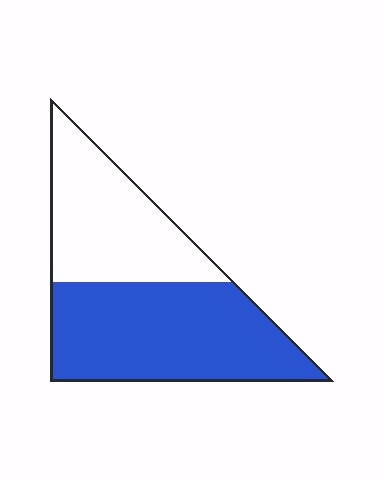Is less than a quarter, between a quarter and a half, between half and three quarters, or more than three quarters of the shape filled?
Between half and three quarters.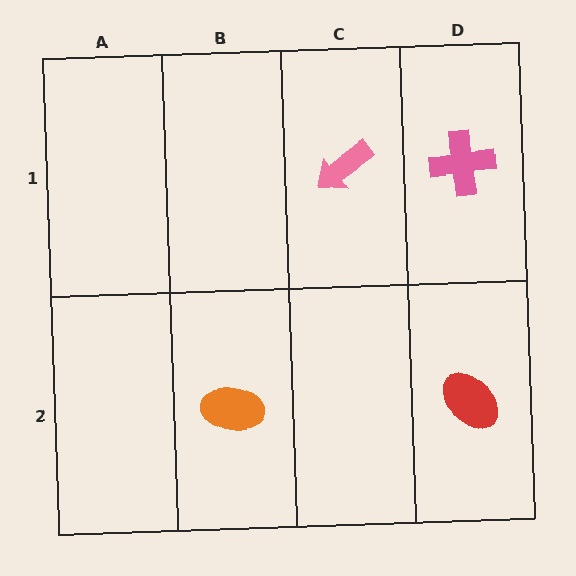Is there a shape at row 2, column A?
No, that cell is empty.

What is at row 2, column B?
An orange ellipse.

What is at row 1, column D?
A pink cross.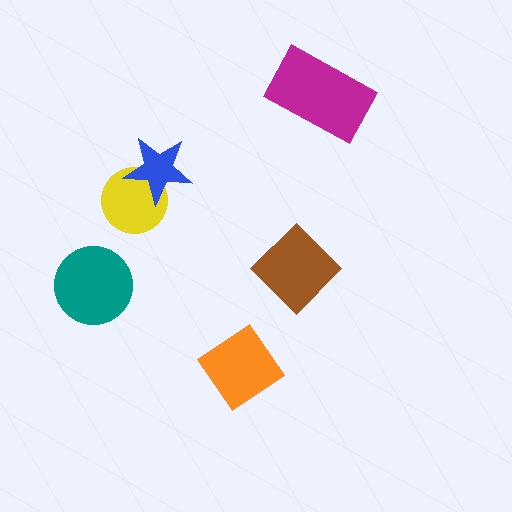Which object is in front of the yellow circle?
The blue star is in front of the yellow circle.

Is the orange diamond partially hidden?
No, no other shape covers it.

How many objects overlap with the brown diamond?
0 objects overlap with the brown diamond.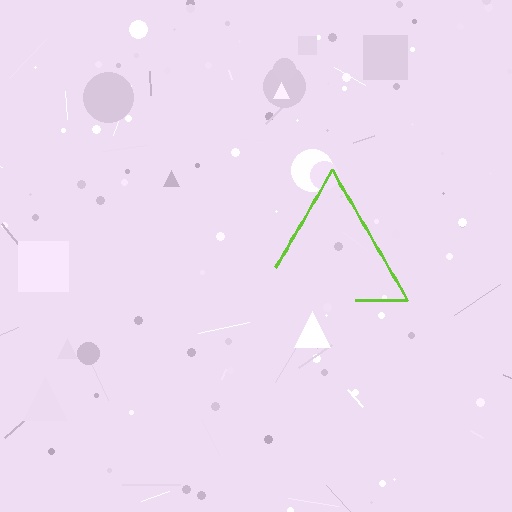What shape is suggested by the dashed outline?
The dashed outline suggests a triangle.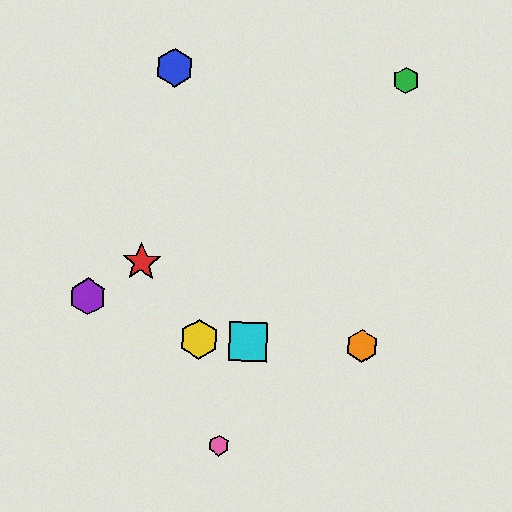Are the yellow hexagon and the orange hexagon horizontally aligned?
Yes, both are at y≈340.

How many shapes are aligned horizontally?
3 shapes (the yellow hexagon, the orange hexagon, the cyan square) are aligned horizontally.